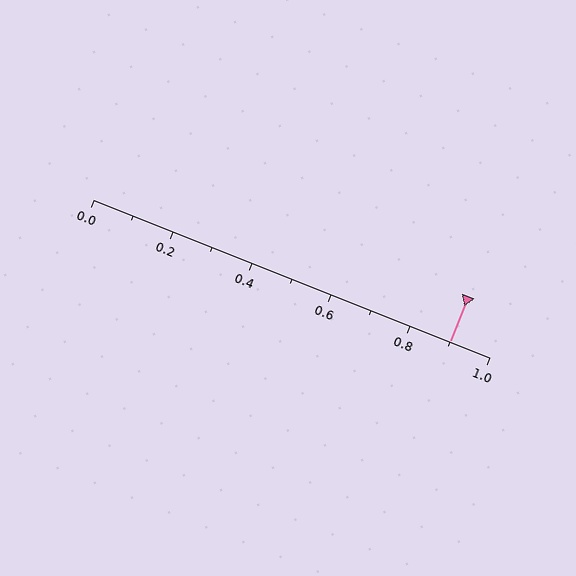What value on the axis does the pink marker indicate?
The marker indicates approximately 0.9.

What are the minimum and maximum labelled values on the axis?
The axis runs from 0.0 to 1.0.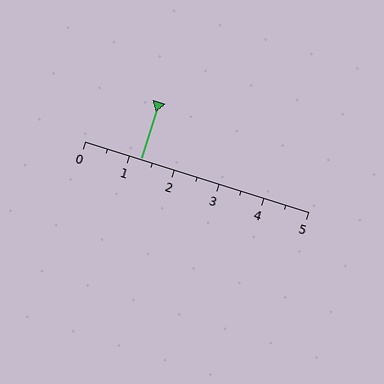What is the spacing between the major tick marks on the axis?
The major ticks are spaced 1 apart.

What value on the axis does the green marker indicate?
The marker indicates approximately 1.2.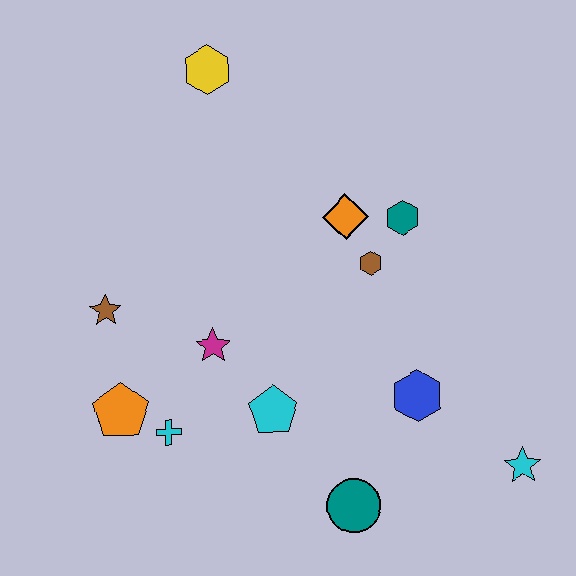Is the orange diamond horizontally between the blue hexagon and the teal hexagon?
No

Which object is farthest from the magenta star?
The cyan star is farthest from the magenta star.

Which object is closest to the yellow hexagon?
The orange diamond is closest to the yellow hexagon.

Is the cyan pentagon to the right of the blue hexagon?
No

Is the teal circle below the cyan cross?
Yes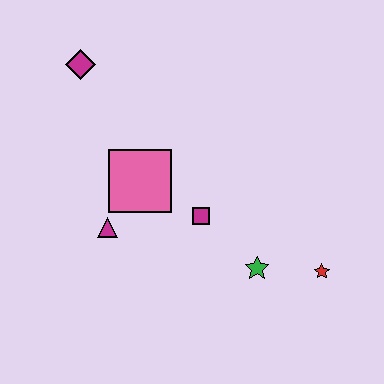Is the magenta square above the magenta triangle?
Yes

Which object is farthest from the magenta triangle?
The red star is farthest from the magenta triangle.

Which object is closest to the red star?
The green star is closest to the red star.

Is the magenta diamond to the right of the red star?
No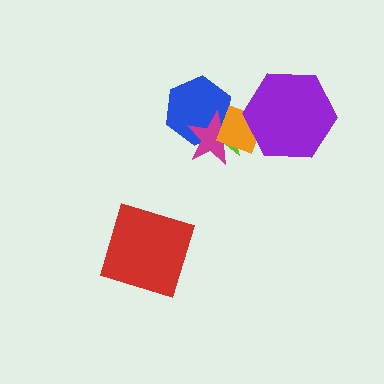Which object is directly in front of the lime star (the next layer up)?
The blue hexagon is directly in front of the lime star.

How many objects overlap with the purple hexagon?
2 objects overlap with the purple hexagon.